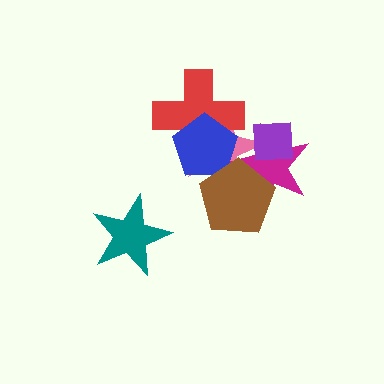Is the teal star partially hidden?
No, no other shape covers it.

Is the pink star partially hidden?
Yes, it is partially covered by another shape.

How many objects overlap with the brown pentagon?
3 objects overlap with the brown pentagon.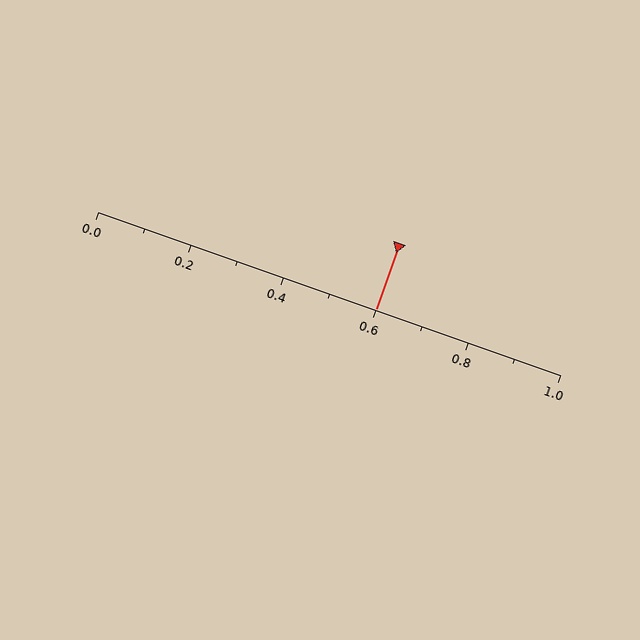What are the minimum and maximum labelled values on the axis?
The axis runs from 0.0 to 1.0.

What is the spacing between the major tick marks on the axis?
The major ticks are spaced 0.2 apart.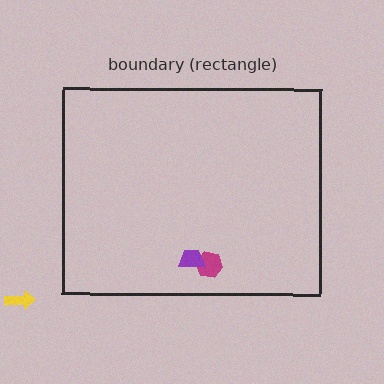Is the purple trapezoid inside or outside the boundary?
Inside.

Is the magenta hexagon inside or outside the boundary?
Inside.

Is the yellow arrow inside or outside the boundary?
Outside.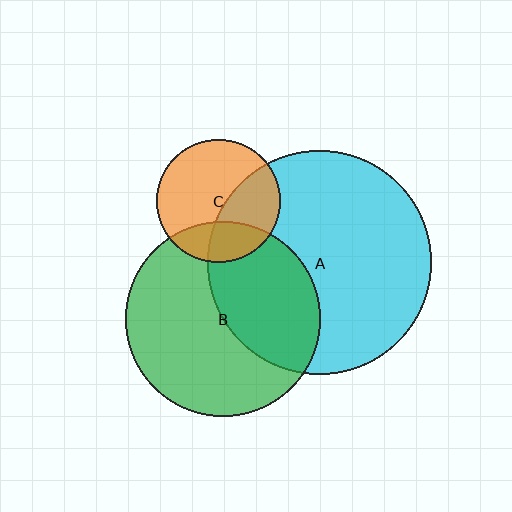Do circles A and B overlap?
Yes.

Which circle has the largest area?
Circle A (cyan).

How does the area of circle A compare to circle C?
Approximately 3.3 times.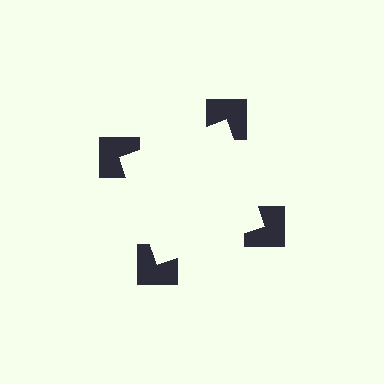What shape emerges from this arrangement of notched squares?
An illusory square — its edges are inferred from the aligned wedge cuts in the notched squares, not physically drawn.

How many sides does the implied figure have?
4 sides.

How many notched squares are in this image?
There are 4 — one at each vertex of the illusory square.